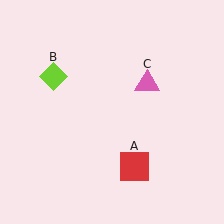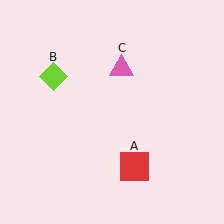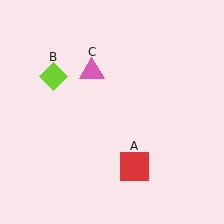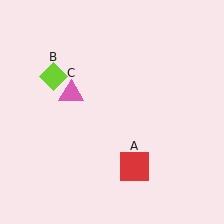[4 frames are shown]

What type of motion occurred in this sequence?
The pink triangle (object C) rotated counterclockwise around the center of the scene.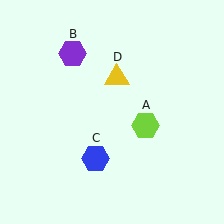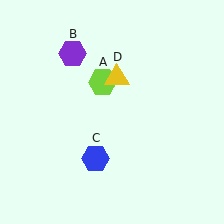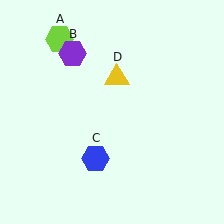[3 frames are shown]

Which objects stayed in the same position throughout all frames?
Purple hexagon (object B) and blue hexagon (object C) and yellow triangle (object D) remained stationary.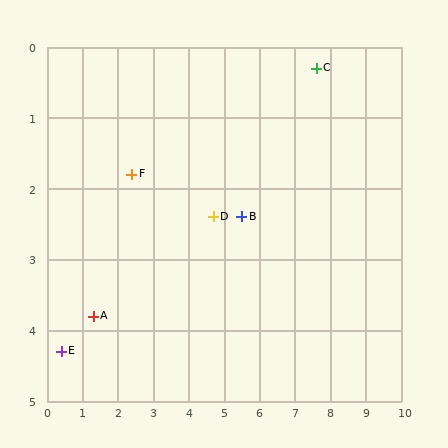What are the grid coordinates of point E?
Point E is at approximately (0.4, 4.3).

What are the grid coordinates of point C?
Point C is at approximately (7.6, 0.3).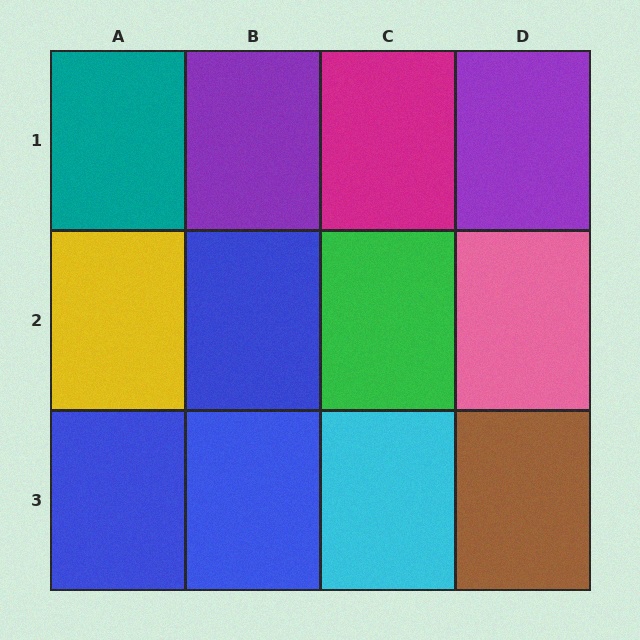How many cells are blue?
3 cells are blue.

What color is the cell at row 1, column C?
Magenta.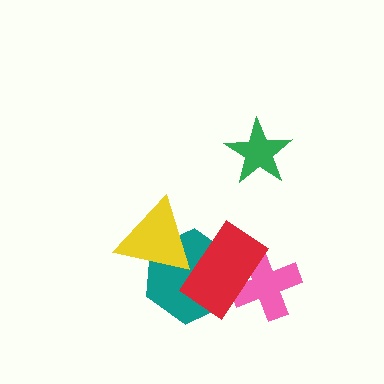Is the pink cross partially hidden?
Yes, it is partially covered by another shape.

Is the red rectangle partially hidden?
No, no other shape covers it.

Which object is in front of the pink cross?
The red rectangle is in front of the pink cross.